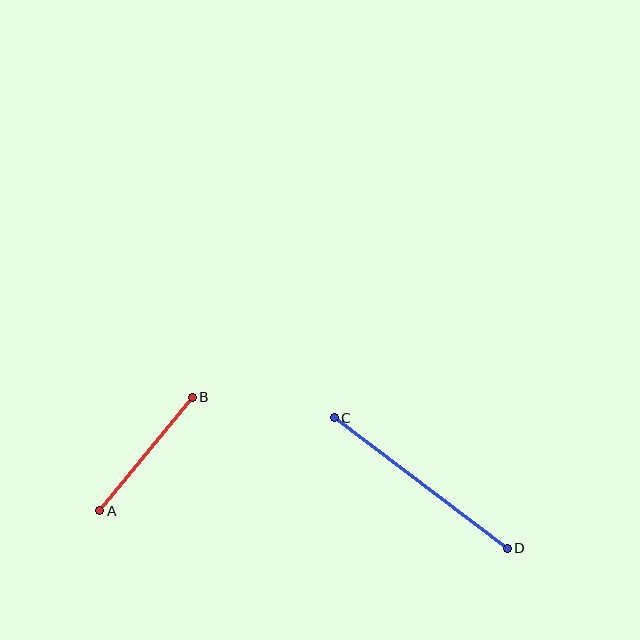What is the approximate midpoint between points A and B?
The midpoint is at approximately (146, 454) pixels.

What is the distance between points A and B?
The distance is approximately 146 pixels.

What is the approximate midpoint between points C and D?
The midpoint is at approximately (421, 483) pixels.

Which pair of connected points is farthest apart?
Points C and D are farthest apart.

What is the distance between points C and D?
The distance is approximately 216 pixels.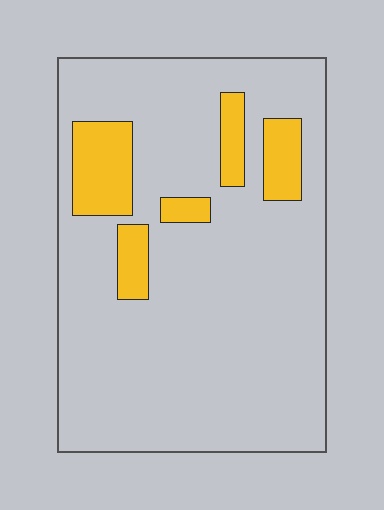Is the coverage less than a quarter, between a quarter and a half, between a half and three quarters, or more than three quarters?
Less than a quarter.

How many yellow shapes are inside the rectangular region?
5.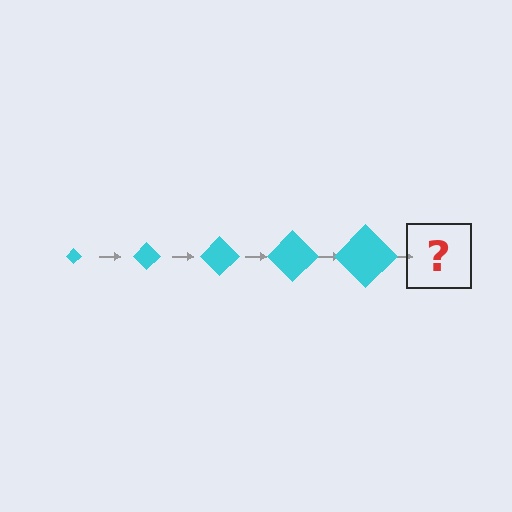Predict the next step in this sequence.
The next step is a cyan diamond, larger than the previous one.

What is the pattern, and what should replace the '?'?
The pattern is that the diamond gets progressively larger each step. The '?' should be a cyan diamond, larger than the previous one.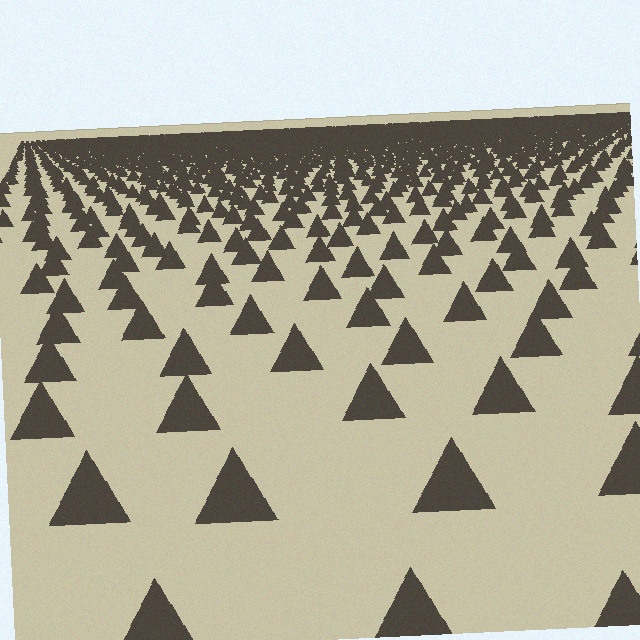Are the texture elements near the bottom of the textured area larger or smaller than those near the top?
Larger. Near the bottom, elements are closer to the viewer and appear at a bigger on-screen size.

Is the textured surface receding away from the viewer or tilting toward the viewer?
The surface is receding away from the viewer. Texture elements get smaller and denser toward the top.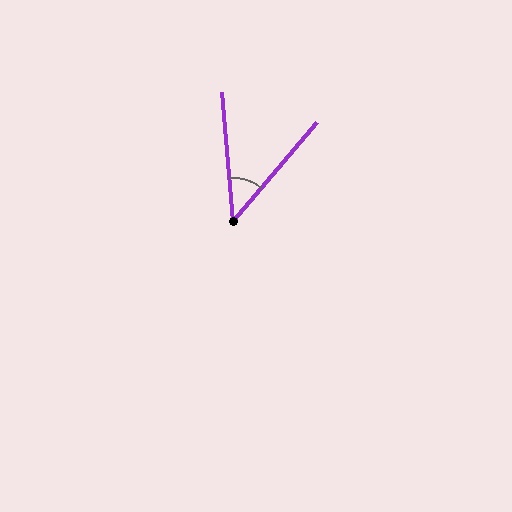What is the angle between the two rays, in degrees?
Approximately 46 degrees.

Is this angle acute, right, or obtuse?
It is acute.